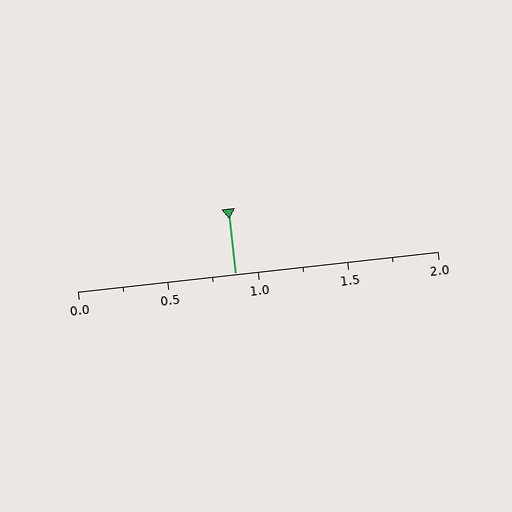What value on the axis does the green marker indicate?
The marker indicates approximately 0.88.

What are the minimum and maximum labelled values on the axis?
The axis runs from 0.0 to 2.0.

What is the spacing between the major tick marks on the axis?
The major ticks are spaced 0.5 apart.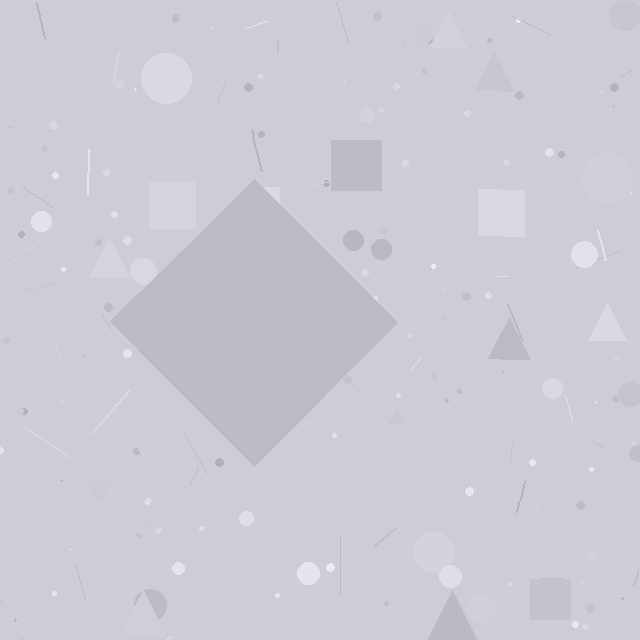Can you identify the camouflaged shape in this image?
The camouflaged shape is a diamond.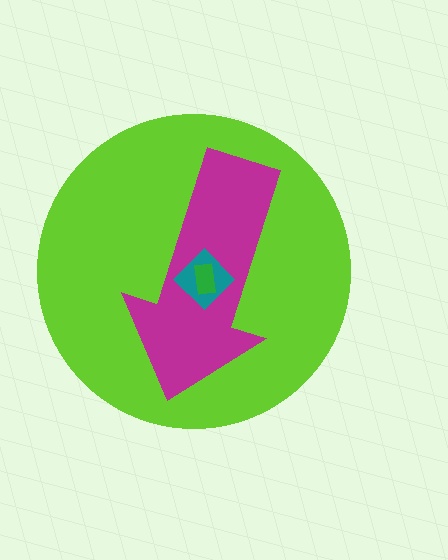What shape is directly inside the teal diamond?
The green rectangle.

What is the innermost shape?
The green rectangle.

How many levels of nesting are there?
4.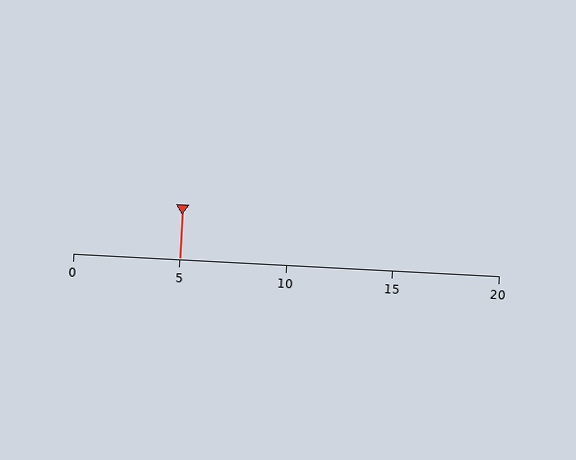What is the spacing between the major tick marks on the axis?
The major ticks are spaced 5 apart.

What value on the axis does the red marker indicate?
The marker indicates approximately 5.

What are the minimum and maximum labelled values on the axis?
The axis runs from 0 to 20.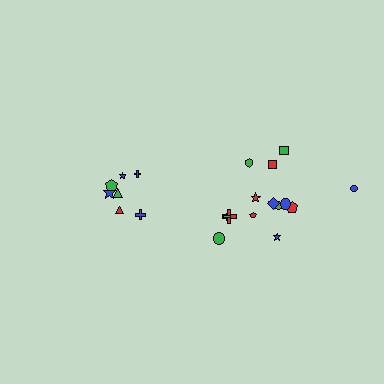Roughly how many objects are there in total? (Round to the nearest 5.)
Roughly 20 objects in total.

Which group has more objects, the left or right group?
The right group.